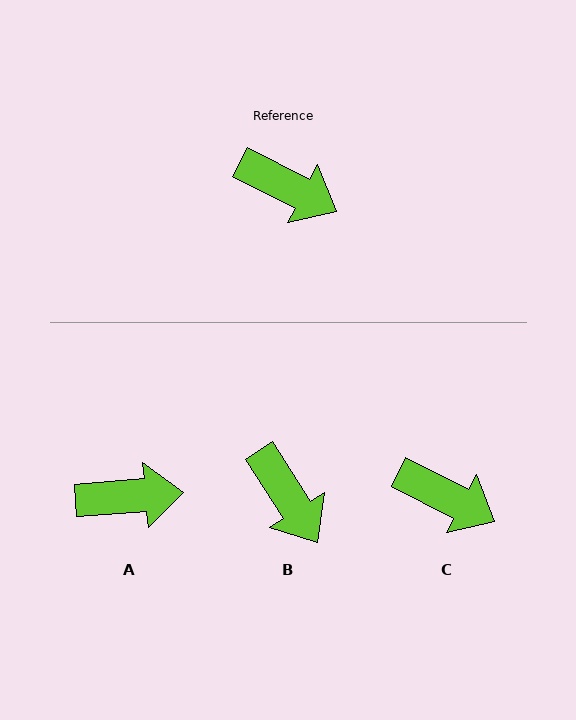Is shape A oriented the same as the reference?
No, it is off by about 32 degrees.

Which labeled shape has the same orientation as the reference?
C.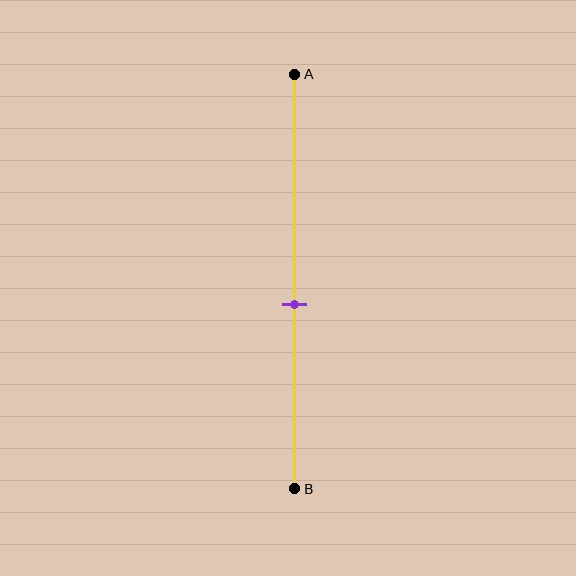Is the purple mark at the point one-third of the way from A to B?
No, the mark is at about 55% from A, not at the 33% one-third point.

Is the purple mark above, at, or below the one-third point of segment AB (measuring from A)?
The purple mark is below the one-third point of segment AB.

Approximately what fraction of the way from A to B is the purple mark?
The purple mark is approximately 55% of the way from A to B.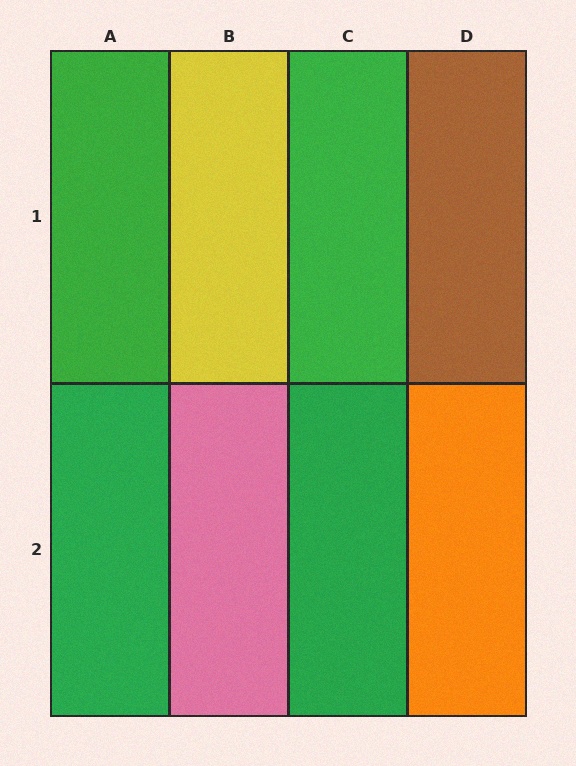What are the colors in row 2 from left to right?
Green, pink, green, orange.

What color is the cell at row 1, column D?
Brown.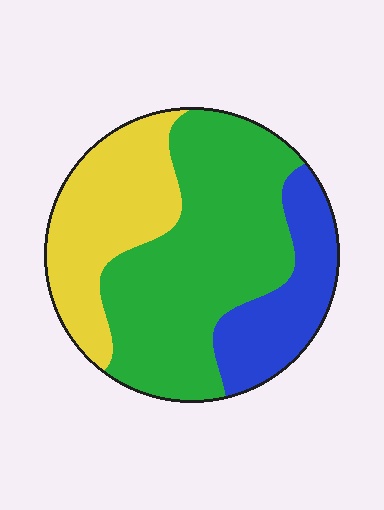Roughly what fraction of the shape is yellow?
Yellow takes up about one quarter (1/4) of the shape.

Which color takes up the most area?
Green, at roughly 50%.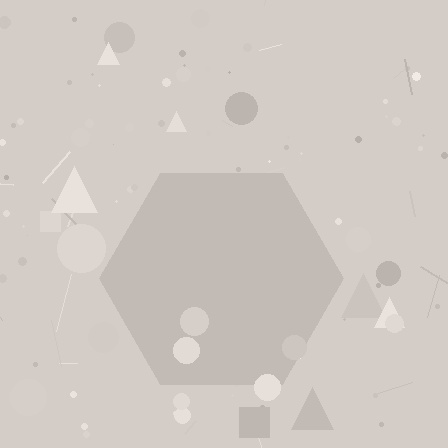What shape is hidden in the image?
A hexagon is hidden in the image.